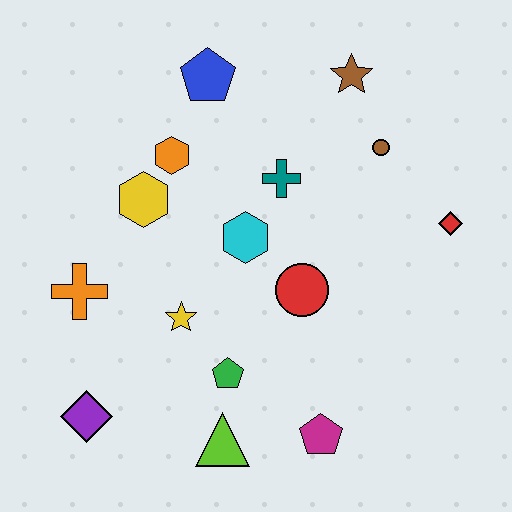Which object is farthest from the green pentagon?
The brown star is farthest from the green pentagon.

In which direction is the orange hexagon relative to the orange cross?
The orange hexagon is above the orange cross.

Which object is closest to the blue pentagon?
The orange hexagon is closest to the blue pentagon.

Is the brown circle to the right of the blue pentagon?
Yes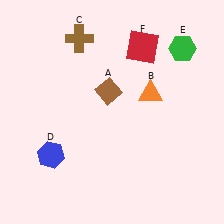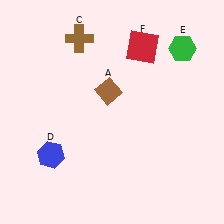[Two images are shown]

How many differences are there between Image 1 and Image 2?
There is 1 difference between the two images.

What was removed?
The orange triangle (B) was removed in Image 2.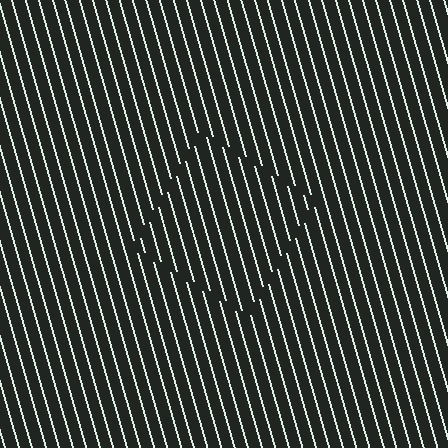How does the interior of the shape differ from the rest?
The interior of the shape contains the same grating, shifted by half a period — the contour is defined by the phase discontinuity where line-ends from the inner and outer gratings abut.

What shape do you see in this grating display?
An illusory square. The interior of the shape contains the same grating, shifted by half a period — the contour is defined by the phase discontinuity where line-ends from the inner and outer gratings abut.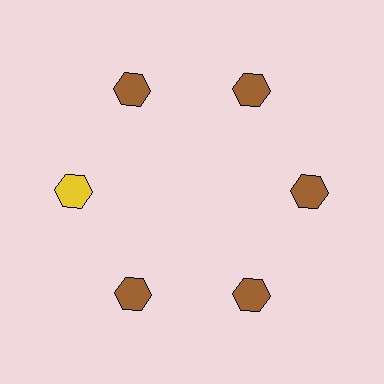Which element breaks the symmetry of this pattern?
The yellow hexagon at roughly the 9 o'clock position breaks the symmetry. All other shapes are brown hexagons.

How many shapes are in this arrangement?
There are 6 shapes arranged in a ring pattern.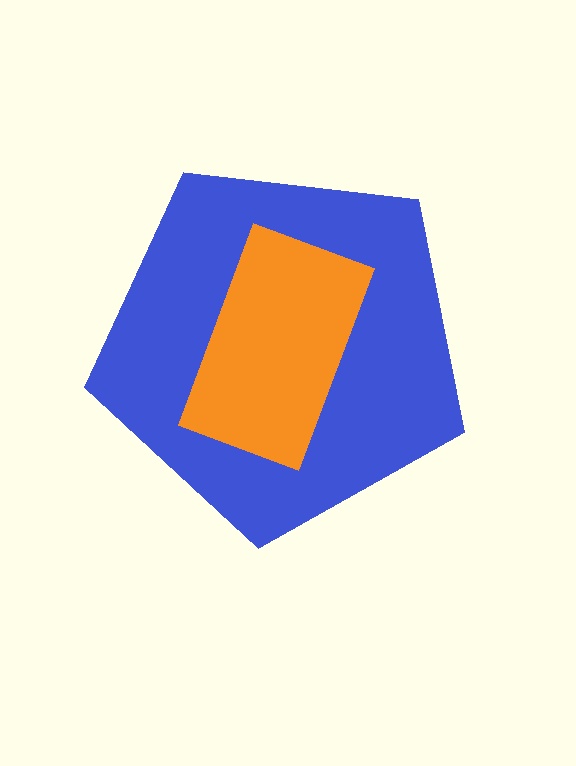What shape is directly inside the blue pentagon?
The orange rectangle.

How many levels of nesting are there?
2.